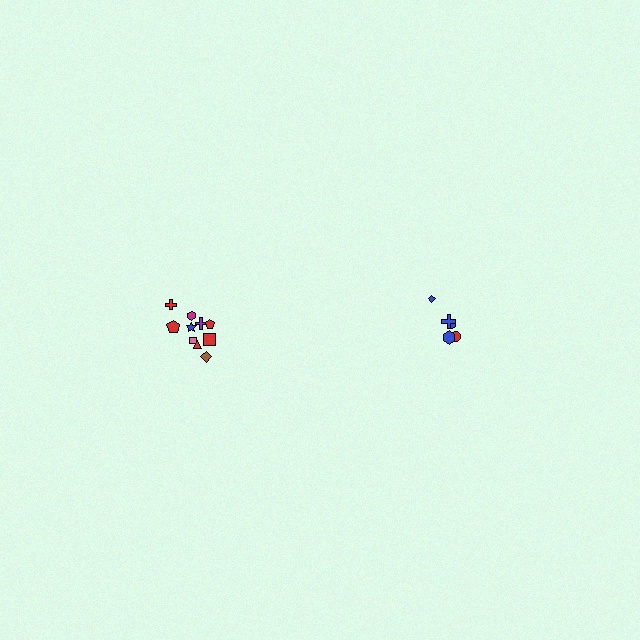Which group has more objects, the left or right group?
The left group.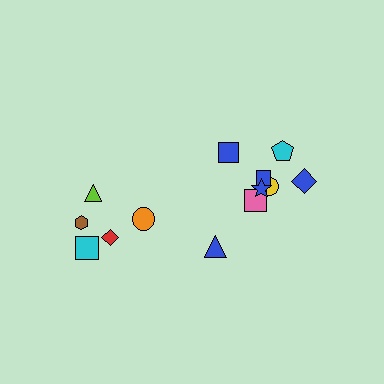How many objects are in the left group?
There are 5 objects.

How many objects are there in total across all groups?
There are 13 objects.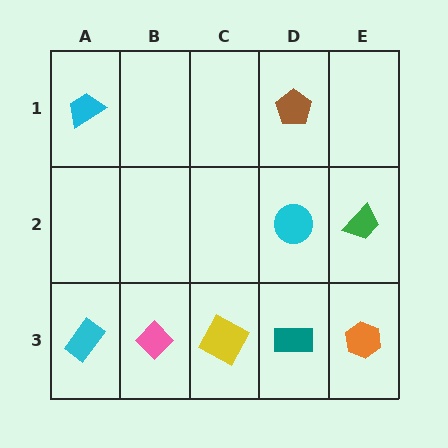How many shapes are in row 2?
2 shapes.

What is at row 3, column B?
A pink diamond.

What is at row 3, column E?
An orange hexagon.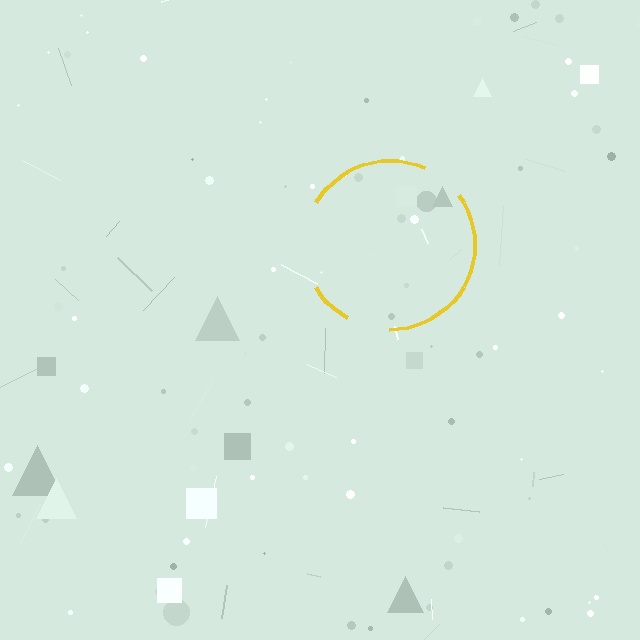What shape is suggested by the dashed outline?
The dashed outline suggests a circle.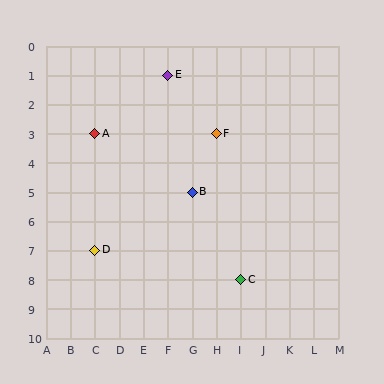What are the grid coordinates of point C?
Point C is at grid coordinates (I, 8).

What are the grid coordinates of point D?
Point D is at grid coordinates (C, 7).